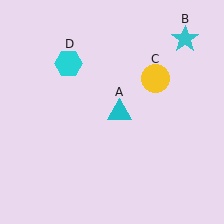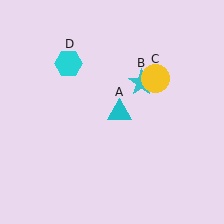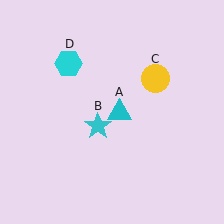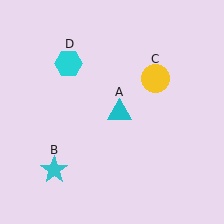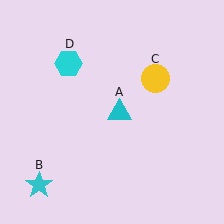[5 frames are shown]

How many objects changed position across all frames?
1 object changed position: cyan star (object B).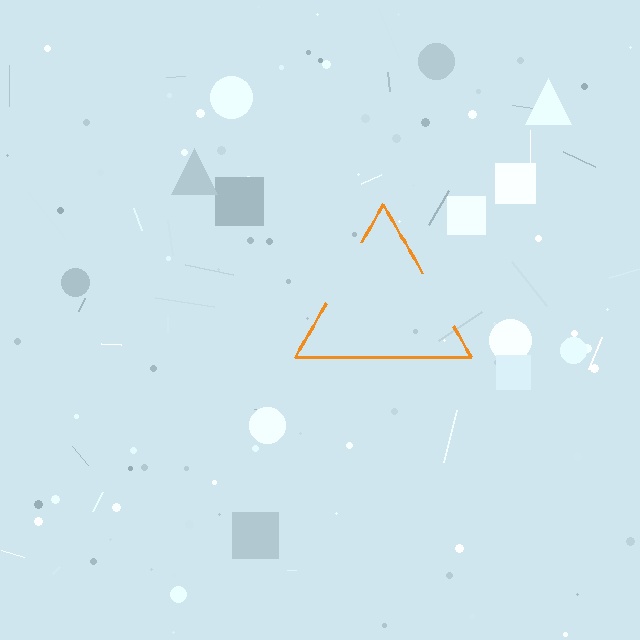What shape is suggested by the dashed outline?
The dashed outline suggests a triangle.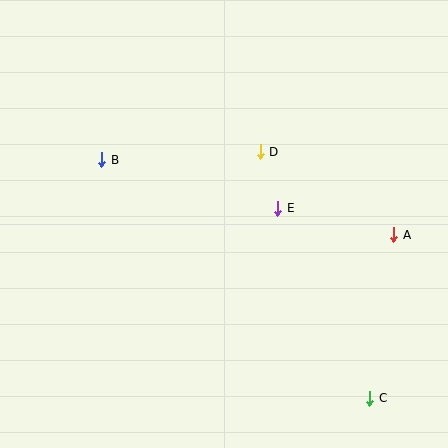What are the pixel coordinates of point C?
Point C is at (370, 398).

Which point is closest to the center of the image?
Point E at (278, 208) is closest to the center.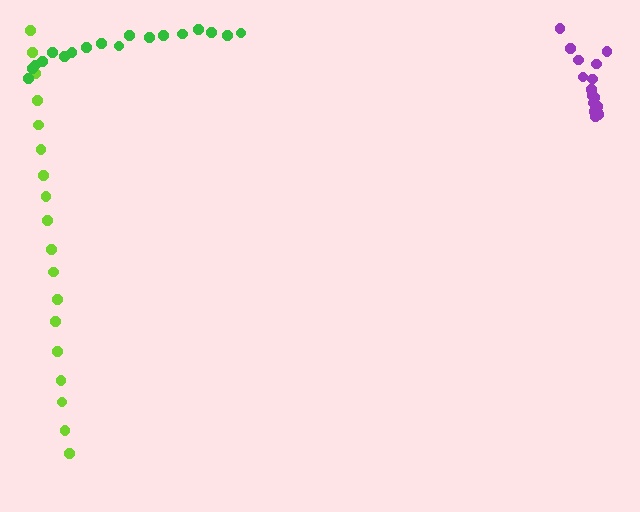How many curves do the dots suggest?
There are 3 distinct paths.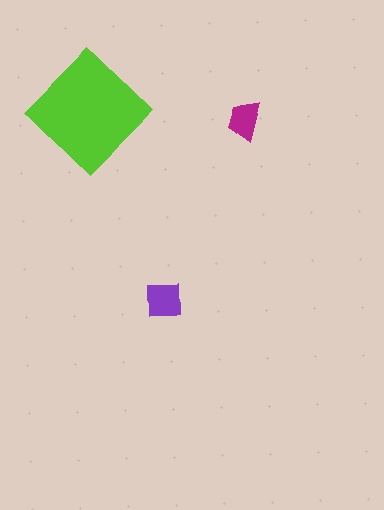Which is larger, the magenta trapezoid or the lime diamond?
The lime diamond.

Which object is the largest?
The lime diamond.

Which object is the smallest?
The magenta trapezoid.